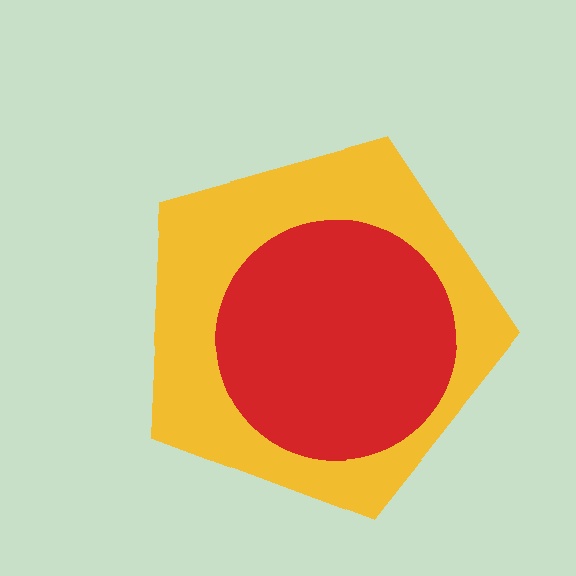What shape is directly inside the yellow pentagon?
The red circle.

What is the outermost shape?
The yellow pentagon.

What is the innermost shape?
The red circle.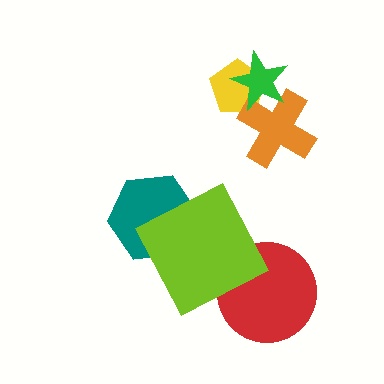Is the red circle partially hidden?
Yes, it is partially covered by another shape.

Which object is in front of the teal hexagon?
The lime square is in front of the teal hexagon.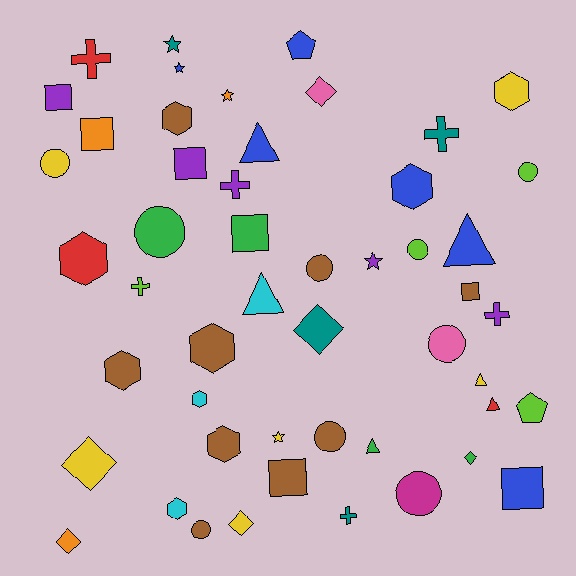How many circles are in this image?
There are 9 circles.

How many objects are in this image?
There are 50 objects.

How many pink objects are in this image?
There are 2 pink objects.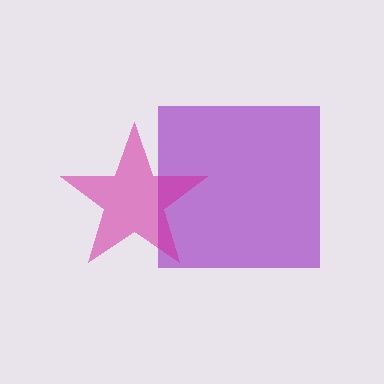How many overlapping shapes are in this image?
There are 2 overlapping shapes in the image.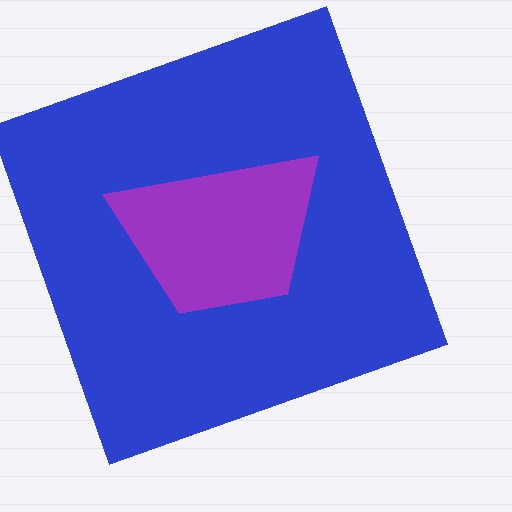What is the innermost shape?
The purple trapezoid.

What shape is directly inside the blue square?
The purple trapezoid.